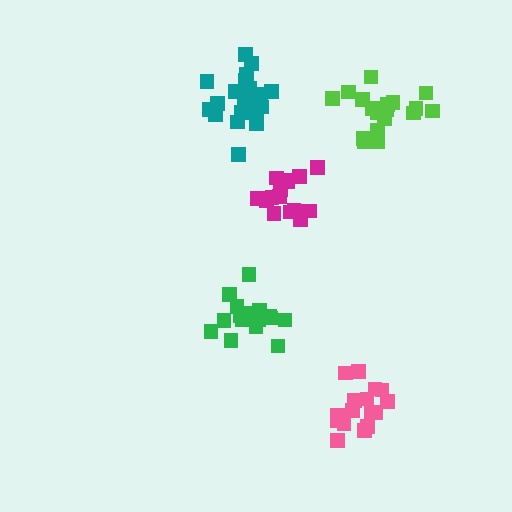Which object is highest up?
The teal cluster is topmost.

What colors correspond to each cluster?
The clusters are colored: teal, green, pink, lime, magenta.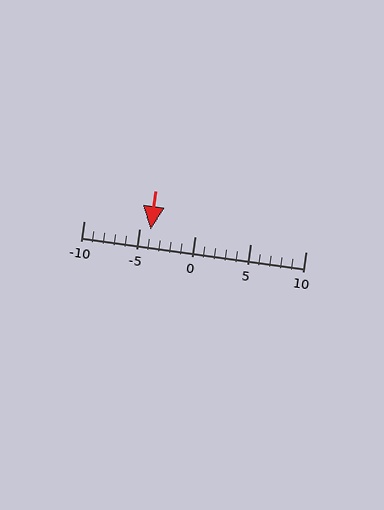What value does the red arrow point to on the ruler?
The red arrow points to approximately -4.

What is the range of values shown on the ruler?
The ruler shows values from -10 to 10.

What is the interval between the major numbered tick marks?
The major tick marks are spaced 5 units apart.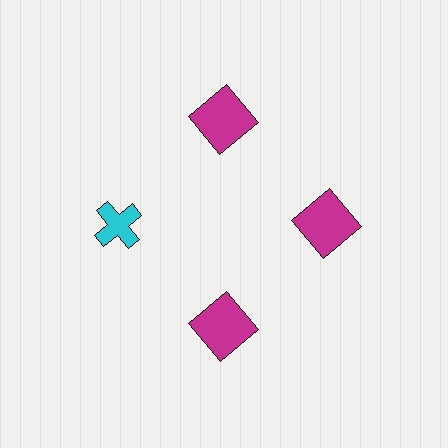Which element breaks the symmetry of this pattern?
The cyan cross at roughly the 9 o'clock position breaks the symmetry. All other shapes are magenta squares.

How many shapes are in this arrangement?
There are 4 shapes arranged in a ring pattern.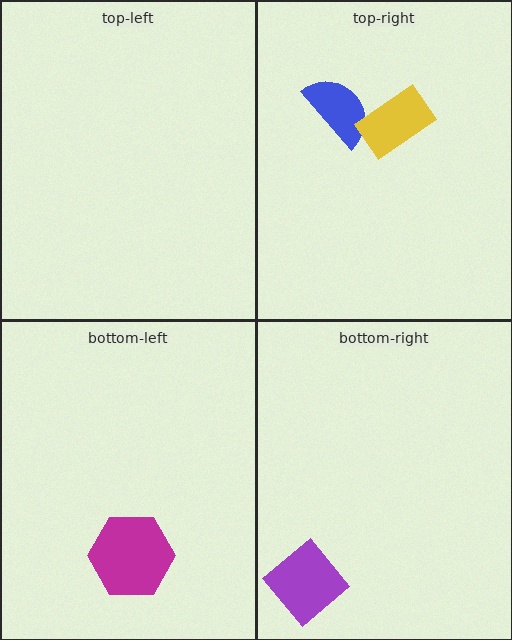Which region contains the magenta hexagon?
The bottom-left region.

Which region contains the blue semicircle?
The top-right region.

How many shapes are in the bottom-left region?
1.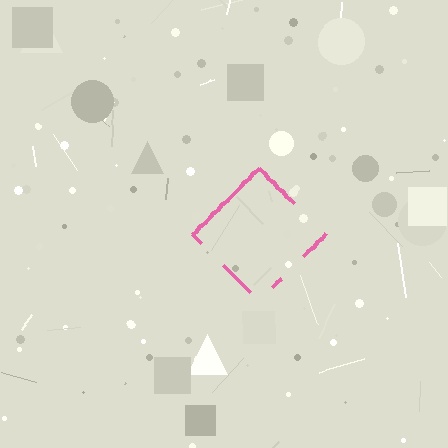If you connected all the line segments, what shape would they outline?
They would outline a diamond.